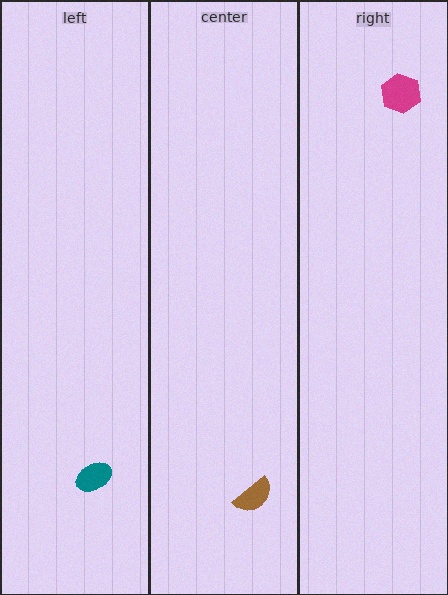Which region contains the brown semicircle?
The center region.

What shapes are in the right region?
The magenta hexagon.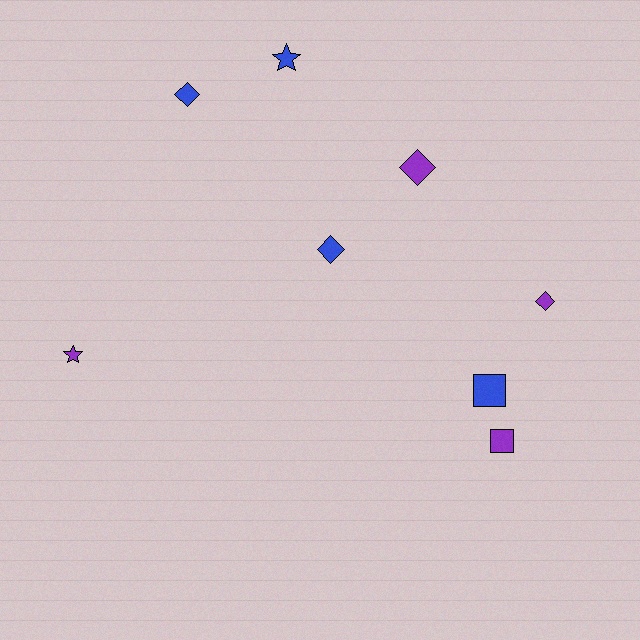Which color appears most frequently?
Purple, with 4 objects.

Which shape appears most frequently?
Diamond, with 4 objects.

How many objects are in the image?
There are 8 objects.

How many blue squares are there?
There is 1 blue square.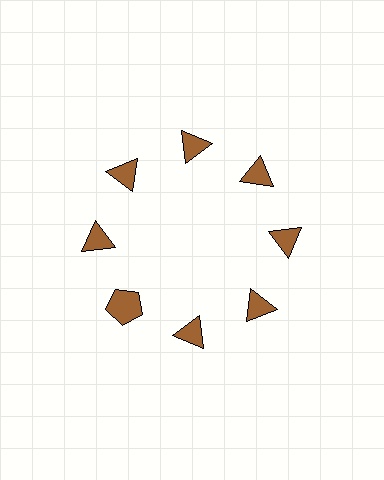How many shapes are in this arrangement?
There are 8 shapes arranged in a ring pattern.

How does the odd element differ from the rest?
It has a different shape: pentagon instead of triangle.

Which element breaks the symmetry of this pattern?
The brown pentagon at roughly the 8 o'clock position breaks the symmetry. All other shapes are brown triangles.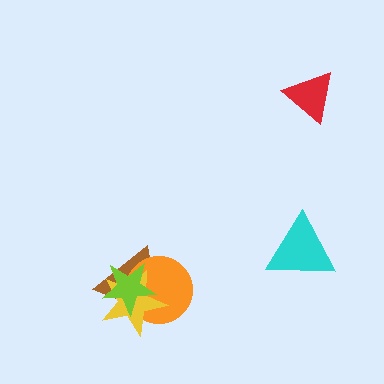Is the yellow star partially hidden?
Yes, it is partially covered by another shape.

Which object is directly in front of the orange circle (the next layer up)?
The yellow star is directly in front of the orange circle.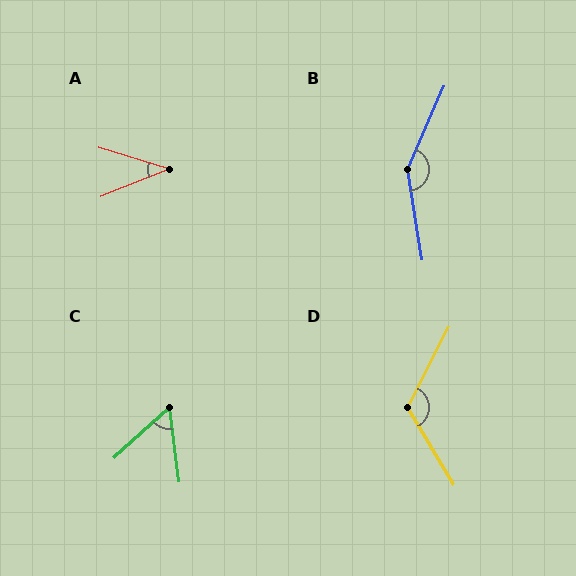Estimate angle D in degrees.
Approximately 122 degrees.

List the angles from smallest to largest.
A (39°), C (55°), D (122°), B (147°).